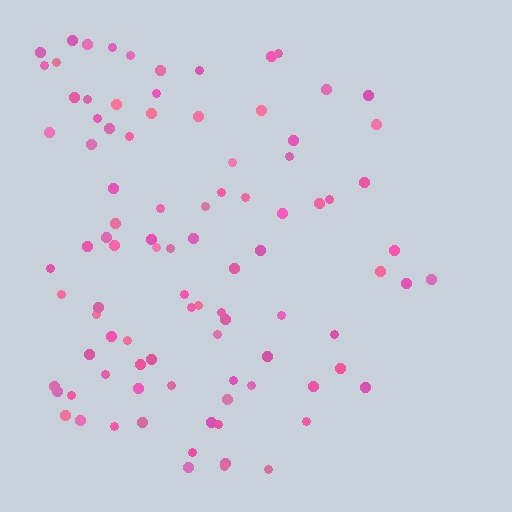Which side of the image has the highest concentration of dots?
The left.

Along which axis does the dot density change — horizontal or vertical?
Horizontal.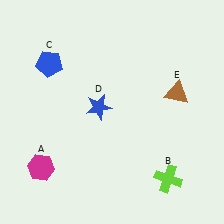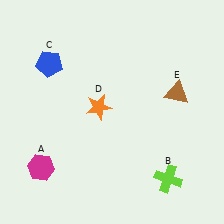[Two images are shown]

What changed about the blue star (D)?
In Image 1, D is blue. In Image 2, it changed to orange.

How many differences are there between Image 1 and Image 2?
There is 1 difference between the two images.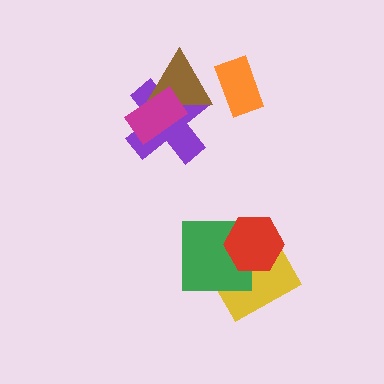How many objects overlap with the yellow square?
2 objects overlap with the yellow square.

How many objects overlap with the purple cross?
2 objects overlap with the purple cross.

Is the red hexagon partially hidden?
No, no other shape covers it.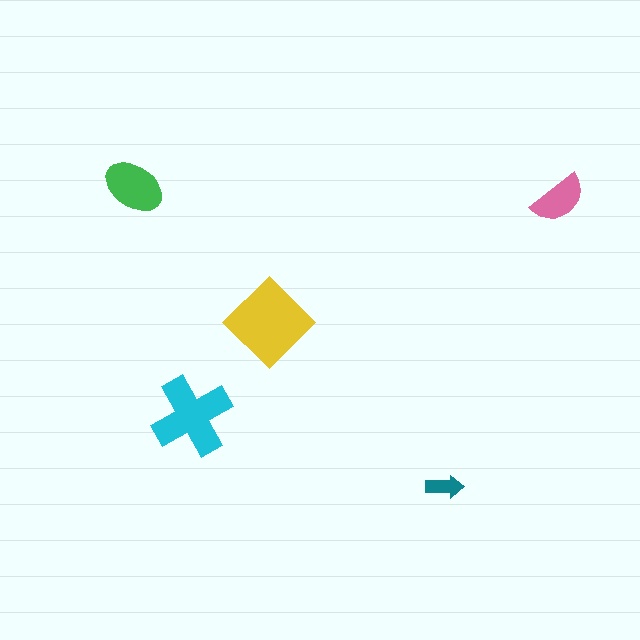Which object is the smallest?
The teal arrow.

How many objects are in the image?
There are 5 objects in the image.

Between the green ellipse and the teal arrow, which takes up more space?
The green ellipse.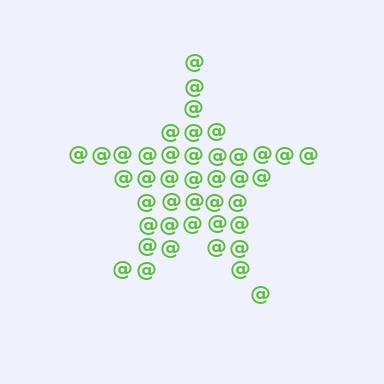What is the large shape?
The large shape is a star.